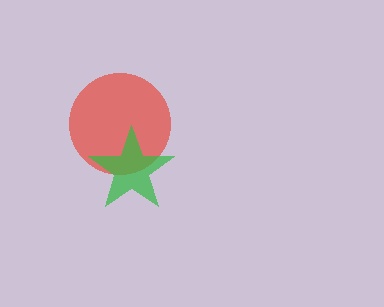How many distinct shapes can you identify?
There are 2 distinct shapes: a red circle, a green star.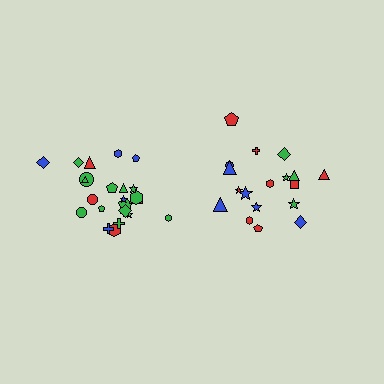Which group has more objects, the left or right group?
The left group.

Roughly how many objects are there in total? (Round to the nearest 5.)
Roughly 45 objects in total.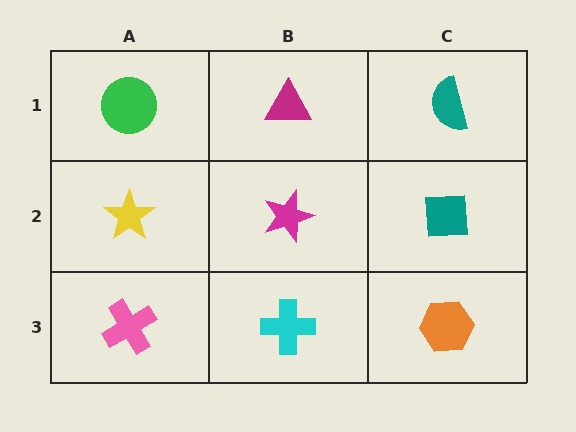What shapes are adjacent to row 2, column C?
A teal semicircle (row 1, column C), an orange hexagon (row 3, column C), a magenta star (row 2, column B).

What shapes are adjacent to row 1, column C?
A teal square (row 2, column C), a magenta triangle (row 1, column B).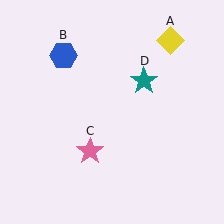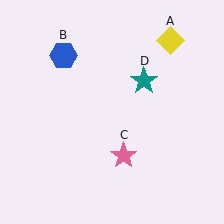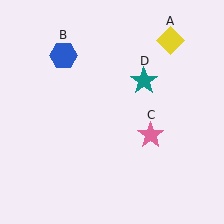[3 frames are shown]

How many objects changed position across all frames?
1 object changed position: pink star (object C).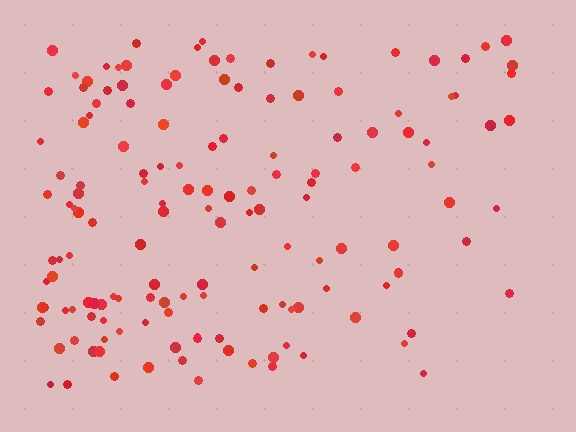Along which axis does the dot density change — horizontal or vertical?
Horizontal.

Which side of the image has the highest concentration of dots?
The left.